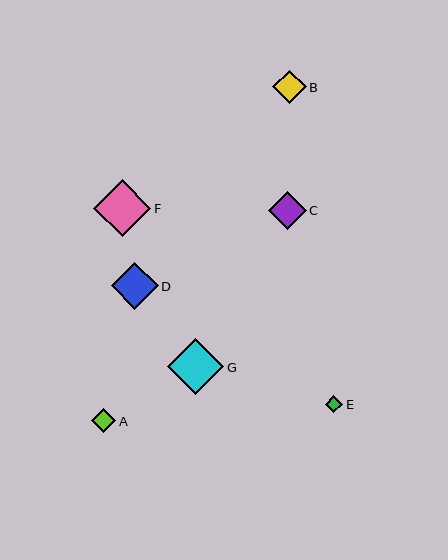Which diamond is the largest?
Diamond F is the largest with a size of approximately 57 pixels.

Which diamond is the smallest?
Diamond E is the smallest with a size of approximately 18 pixels.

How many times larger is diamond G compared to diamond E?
Diamond G is approximately 3.2 times the size of diamond E.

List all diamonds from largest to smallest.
From largest to smallest: F, G, D, C, B, A, E.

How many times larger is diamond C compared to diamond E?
Diamond C is approximately 2.1 times the size of diamond E.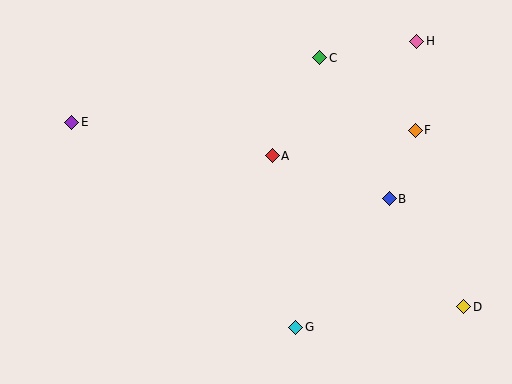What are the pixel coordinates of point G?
Point G is at (296, 327).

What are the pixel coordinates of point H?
Point H is at (417, 41).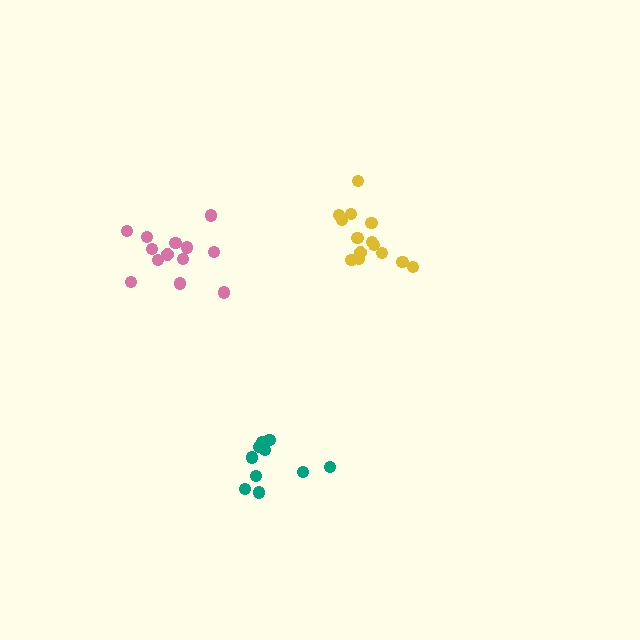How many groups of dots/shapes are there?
There are 3 groups.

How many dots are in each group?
Group 1: 13 dots, Group 2: 11 dots, Group 3: 14 dots (38 total).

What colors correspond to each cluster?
The clusters are colored: pink, teal, yellow.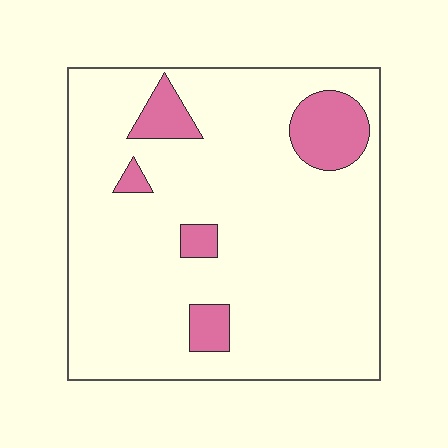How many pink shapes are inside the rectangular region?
5.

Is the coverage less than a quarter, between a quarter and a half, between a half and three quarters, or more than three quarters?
Less than a quarter.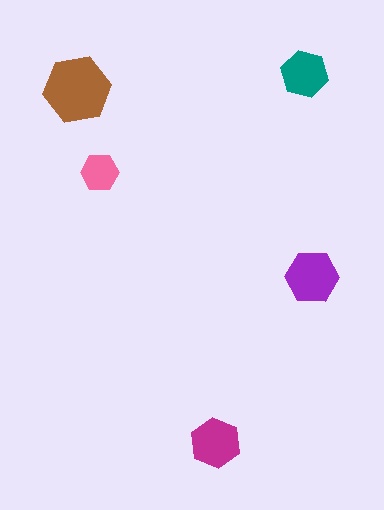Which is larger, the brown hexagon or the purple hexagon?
The brown one.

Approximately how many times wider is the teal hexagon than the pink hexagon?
About 1.5 times wider.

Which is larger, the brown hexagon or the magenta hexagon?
The brown one.